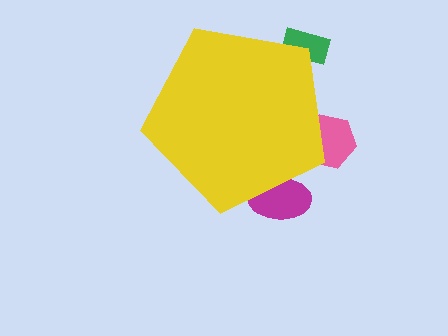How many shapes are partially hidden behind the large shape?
3 shapes are partially hidden.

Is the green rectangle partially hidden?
Yes, the green rectangle is partially hidden behind the yellow pentagon.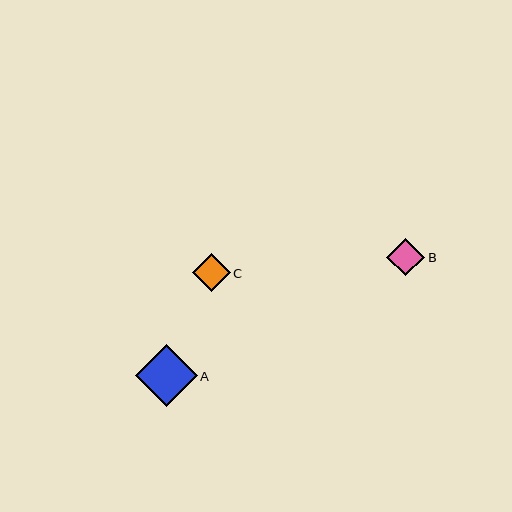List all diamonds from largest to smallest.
From largest to smallest: A, B, C.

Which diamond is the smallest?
Diamond C is the smallest with a size of approximately 38 pixels.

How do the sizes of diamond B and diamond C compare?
Diamond B and diamond C are approximately the same size.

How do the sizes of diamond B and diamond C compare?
Diamond B and diamond C are approximately the same size.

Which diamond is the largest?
Diamond A is the largest with a size of approximately 61 pixels.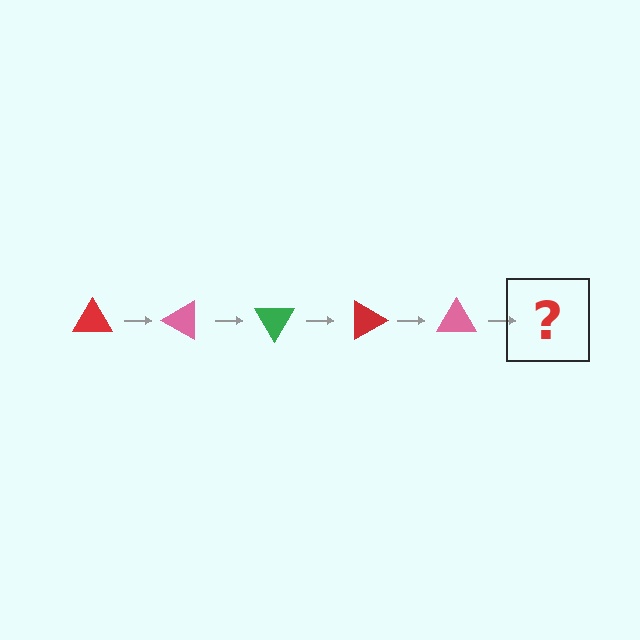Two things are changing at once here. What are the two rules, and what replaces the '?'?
The two rules are that it rotates 30 degrees each step and the color cycles through red, pink, and green. The '?' should be a green triangle, rotated 150 degrees from the start.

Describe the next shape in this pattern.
It should be a green triangle, rotated 150 degrees from the start.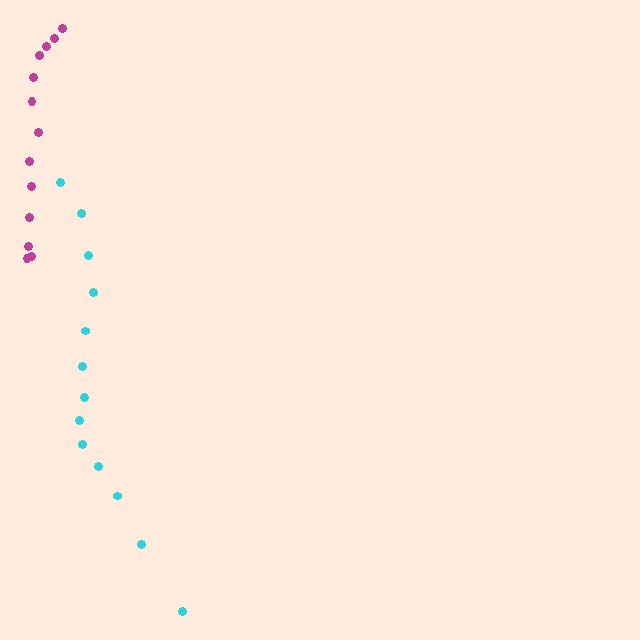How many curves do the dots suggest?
There are 2 distinct paths.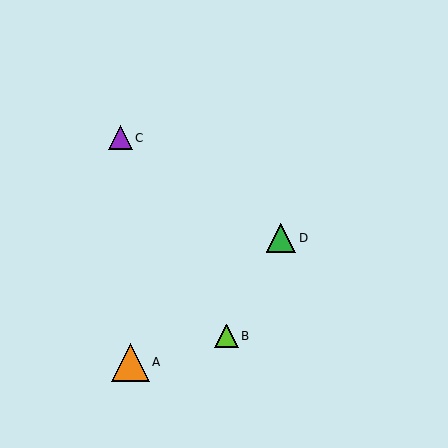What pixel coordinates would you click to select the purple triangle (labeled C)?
Click at (120, 138) to select the purple triangle C.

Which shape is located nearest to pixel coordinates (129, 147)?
The purple triangle (labeled C) at (120, 138) is nearest to that location.